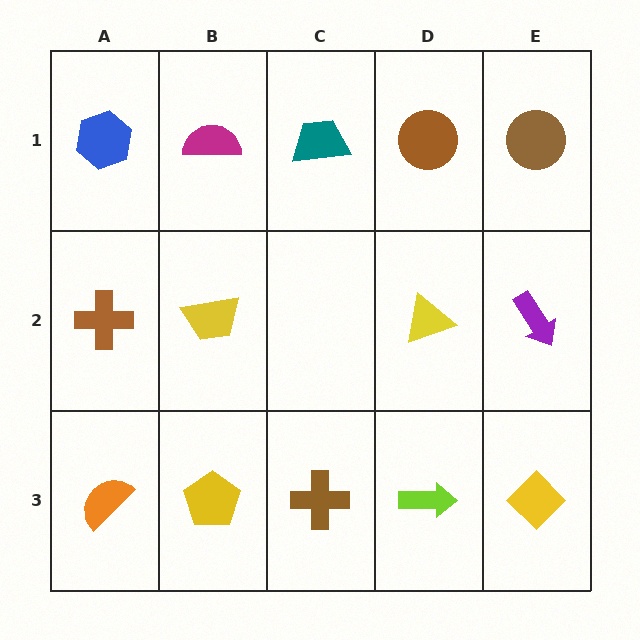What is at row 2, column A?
A brown cross.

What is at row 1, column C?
A teal trapezoid.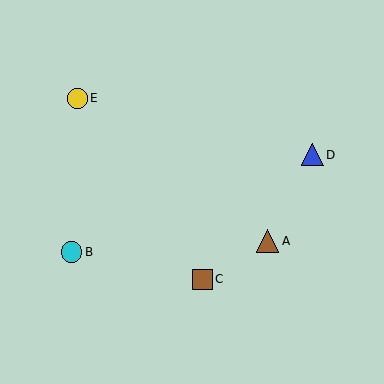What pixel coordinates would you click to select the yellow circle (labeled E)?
Click at (77, 98) to select the yellow circle E.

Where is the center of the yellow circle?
The center of the yellow circle is at (77, 98).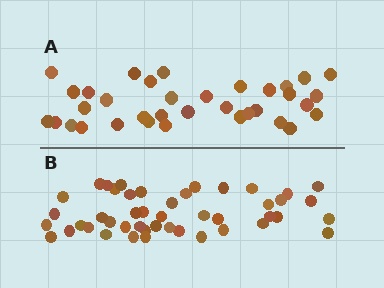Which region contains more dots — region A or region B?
Region B (the bottom region) has more dots.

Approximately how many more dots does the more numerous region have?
Region B has roughly 12 or so more dots than region A.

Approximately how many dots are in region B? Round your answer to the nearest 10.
About 50 dots. (The exact count is 46, which rounds to 50.)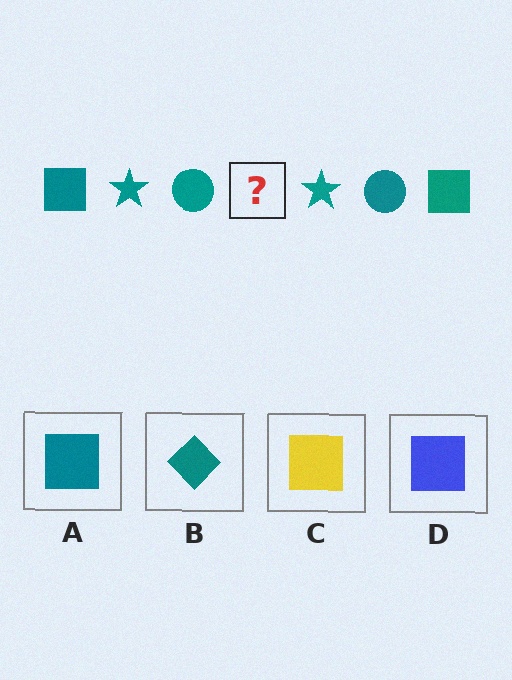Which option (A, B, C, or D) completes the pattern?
A.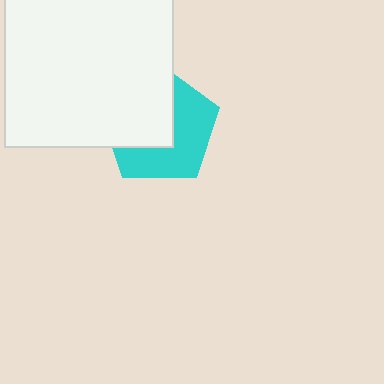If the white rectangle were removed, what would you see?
You would see the complete cyan pentagon.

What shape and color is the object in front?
The object in front is a white rectangle.